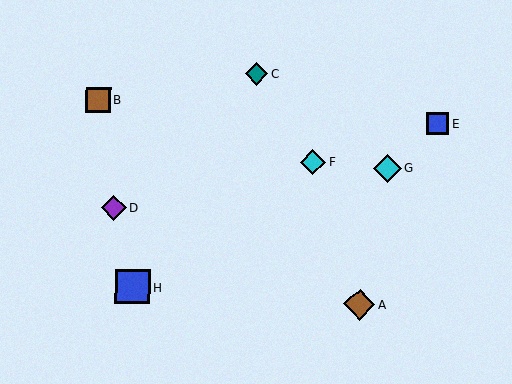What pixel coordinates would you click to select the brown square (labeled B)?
Click at (98, 100) to select the brown square B.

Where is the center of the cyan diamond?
The center of the cyan diamond is at (313, 163).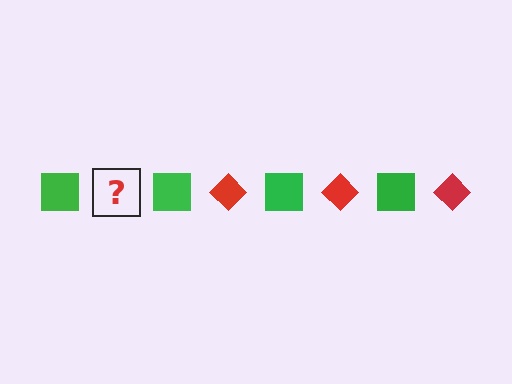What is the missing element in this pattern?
The missing element is a red diamond.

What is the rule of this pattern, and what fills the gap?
The rule is that the pattern alternates between green square and red diamond. The gap should be filled with a red diamond.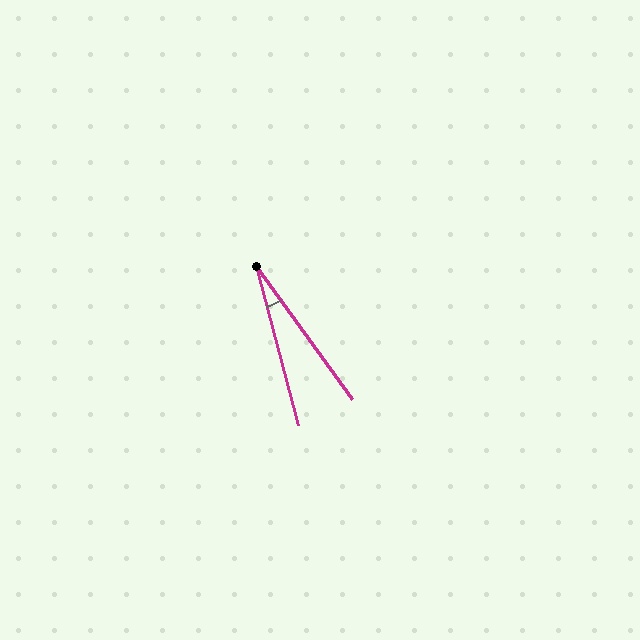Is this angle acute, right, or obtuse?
It is acute.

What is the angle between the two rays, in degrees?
Approximately 21 degrees.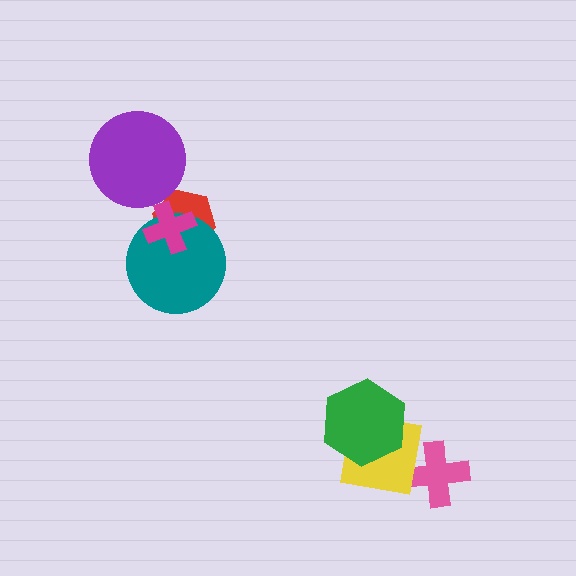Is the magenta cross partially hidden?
No, no other shape covers it.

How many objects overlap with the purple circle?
0 objects overlap with the purple circle.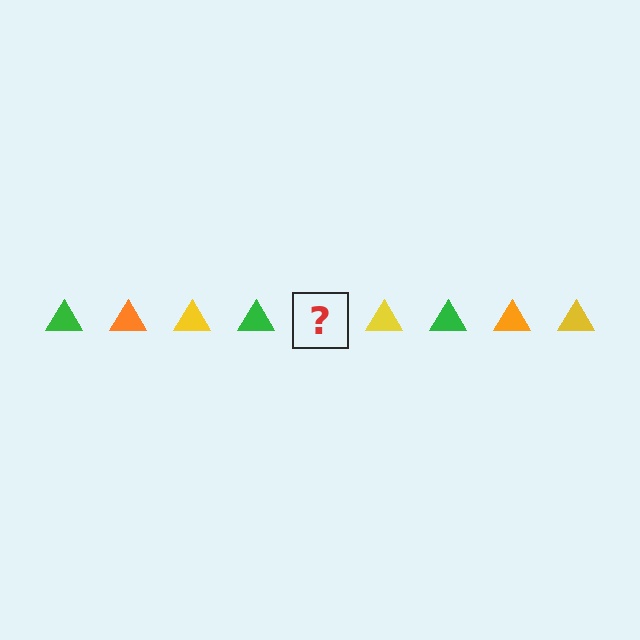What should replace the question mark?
The question mark should be replaced with an orange triangle.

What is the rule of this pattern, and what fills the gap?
The rule is that the pattern cycles through green, orange, yellow triangles. The gap should be filled with an orange triangle.